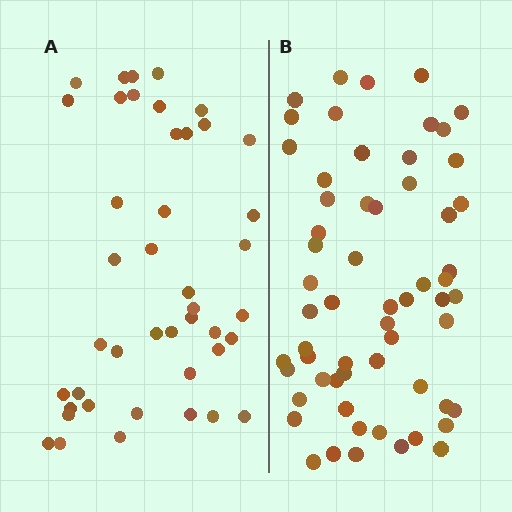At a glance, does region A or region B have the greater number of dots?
Region B (the right region) has more dots.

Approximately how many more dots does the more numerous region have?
Region B has approximately 15 more dots than region A.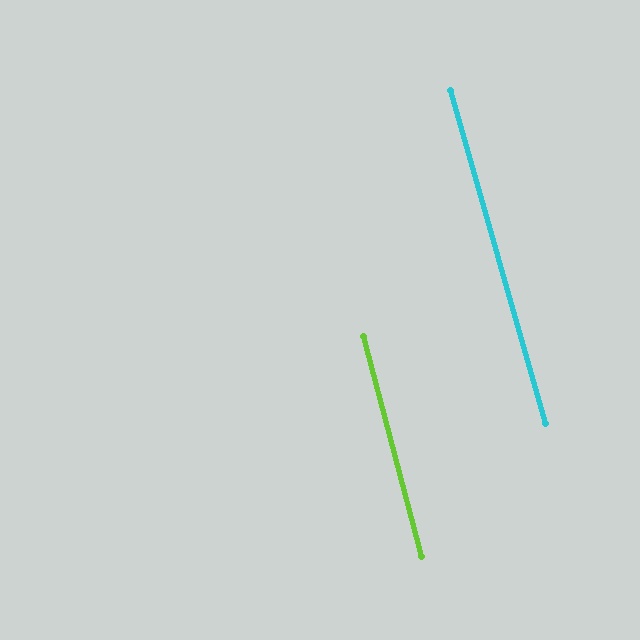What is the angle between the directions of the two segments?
Approximately 1 degree.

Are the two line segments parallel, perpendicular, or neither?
Parallel — their directions differ by only 1.1°.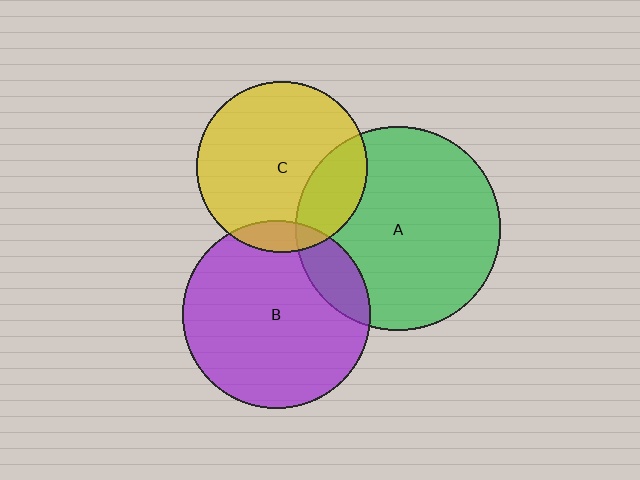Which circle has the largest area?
Circle A (green).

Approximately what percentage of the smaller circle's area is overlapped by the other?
Approximately 15%.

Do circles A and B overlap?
Yes.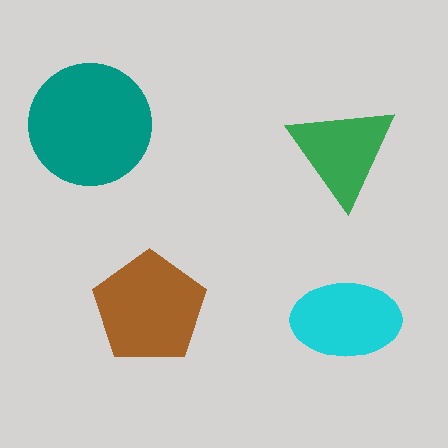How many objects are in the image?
There are 4 objects in the image.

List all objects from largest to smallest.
The teal circle, the brown pentagon, the cyan ellipse, the green triangle.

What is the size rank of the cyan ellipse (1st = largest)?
3rd.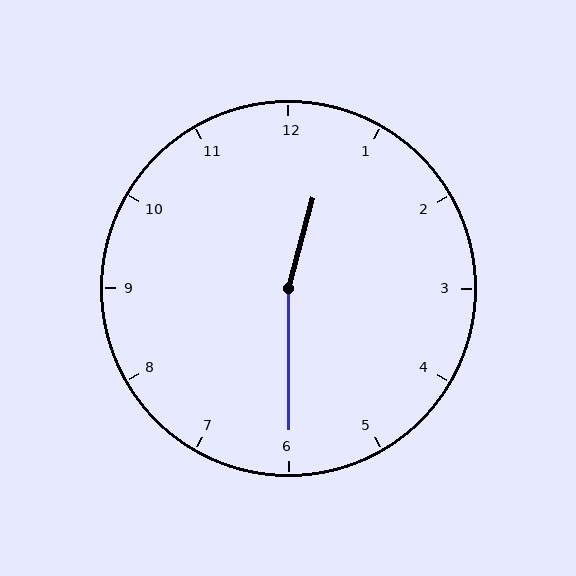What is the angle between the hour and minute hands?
Approximately 165 degrees.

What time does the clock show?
12:30.